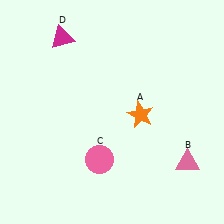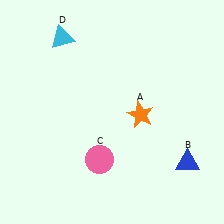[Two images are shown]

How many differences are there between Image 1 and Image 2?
There are 2 differences between the two images.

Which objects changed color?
B changed from pink to blue. D changed from magenta to cyan.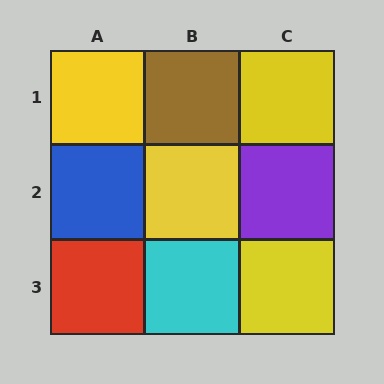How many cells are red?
1 cell is red.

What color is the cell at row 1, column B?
Brown.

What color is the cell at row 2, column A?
Blue.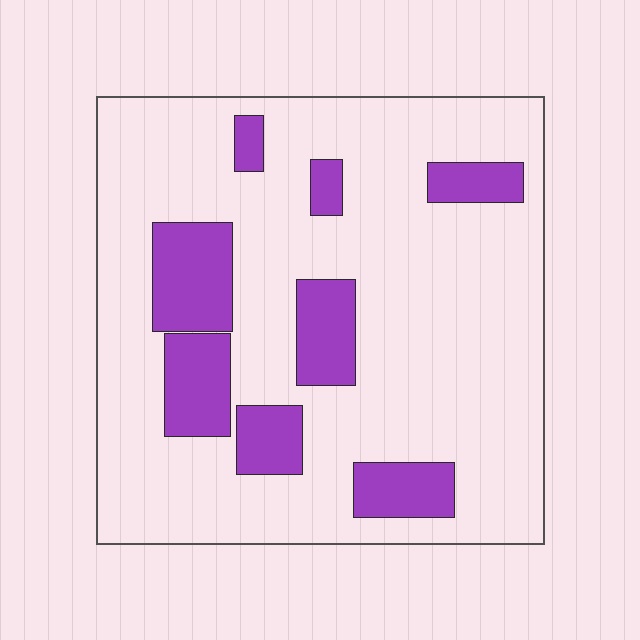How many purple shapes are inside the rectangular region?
8.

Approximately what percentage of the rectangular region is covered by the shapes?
Approximately 20%.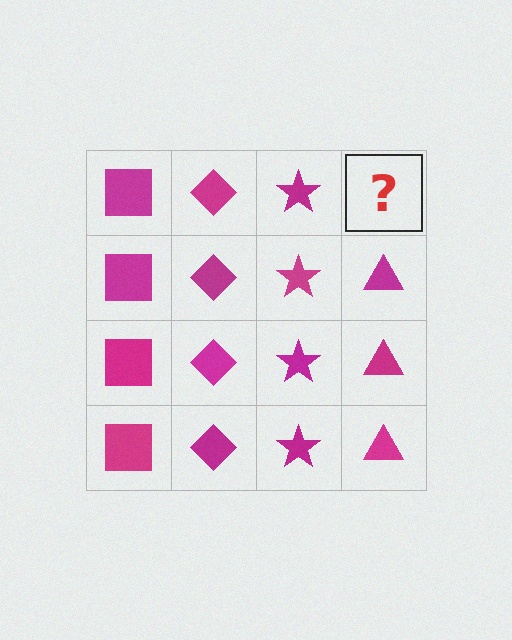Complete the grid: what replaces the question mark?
The question mark should be replaced with a magenta triangle.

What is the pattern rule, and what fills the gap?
The rule is that each column has a consistent shape. The gap should be filled with a magenta triangle.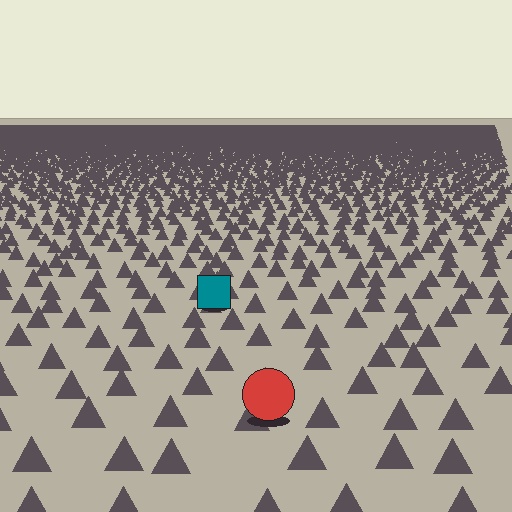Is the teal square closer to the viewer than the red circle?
No. The red circle is closer — you can tell from the texture gradient: the ground texture is coarser near it.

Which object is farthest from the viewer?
The teal square is farthest from the viewer. It appears smaller and the ground texture around it is denser.